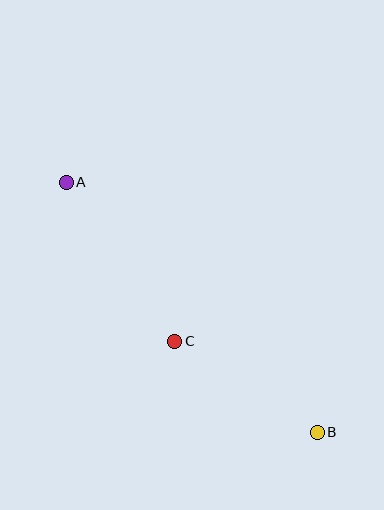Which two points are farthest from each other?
Points A and B are farthest from each other.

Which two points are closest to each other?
Points B and C are closest to each other.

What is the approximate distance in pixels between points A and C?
The distance between A and C is approximately 192 pixels.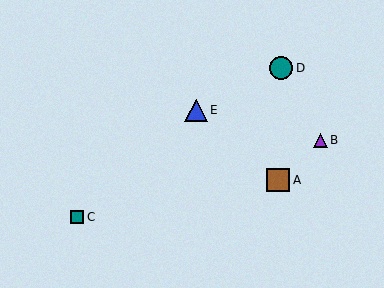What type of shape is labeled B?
Shape B is a purple triangle.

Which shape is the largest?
The teal circle (labeled D) is the largest.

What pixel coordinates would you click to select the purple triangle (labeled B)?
Click at (321, 140) to select the purple triangle B.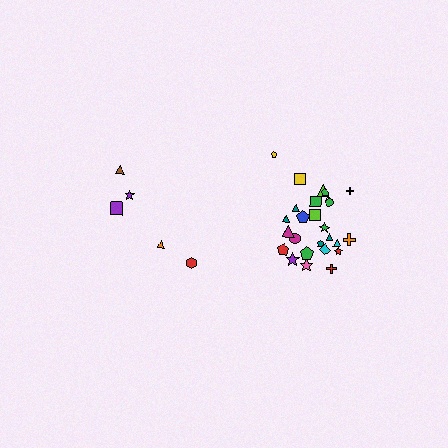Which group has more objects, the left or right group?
The right group.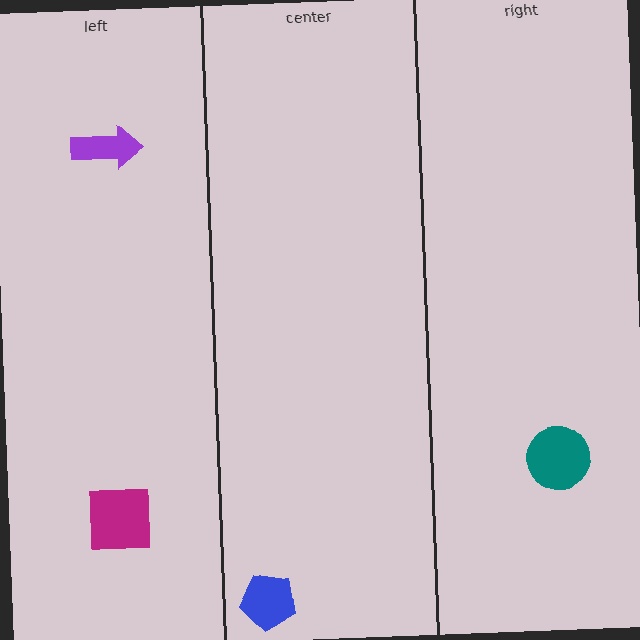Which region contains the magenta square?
The left region.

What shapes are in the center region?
The blue pentagon.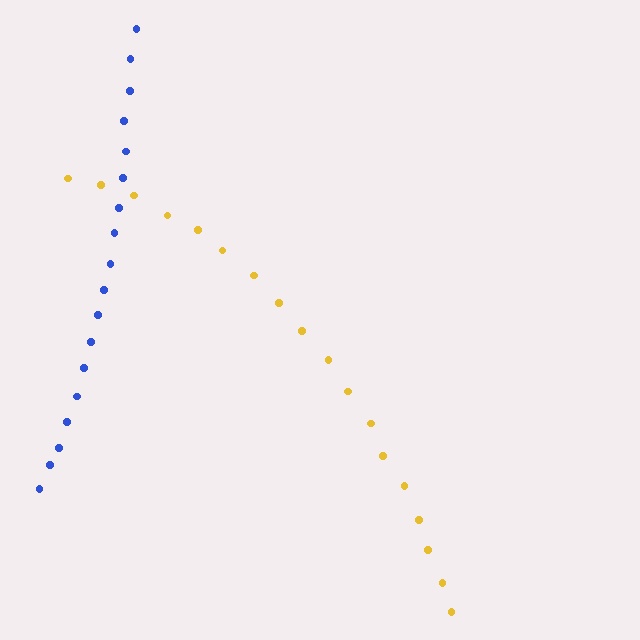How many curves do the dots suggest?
There are 2 distinct paths.